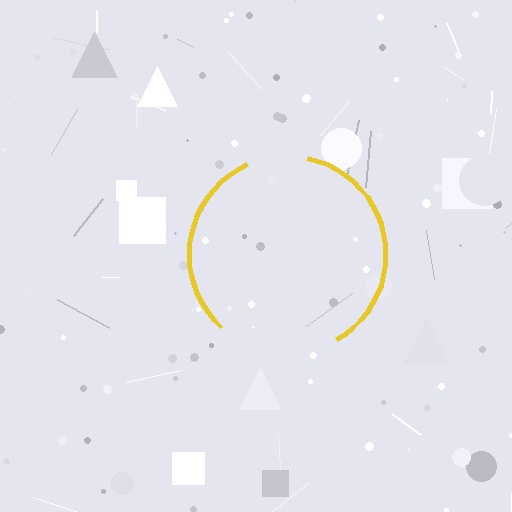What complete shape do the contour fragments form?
The contour fragments form a circle.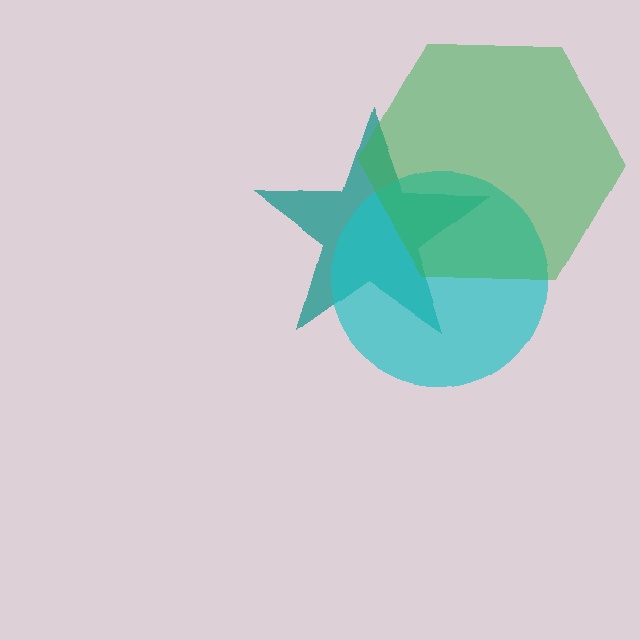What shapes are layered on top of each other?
The layered shapes are: a teal star, a cyan circle, a green hexagon.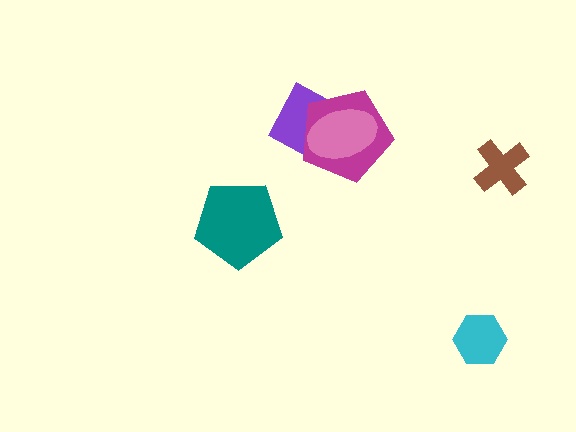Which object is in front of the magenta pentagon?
The pink ellipse is in front of the magenta pentagon.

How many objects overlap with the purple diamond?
2 objects overlap with the purple diamond.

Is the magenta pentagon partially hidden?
Yes, it is partially covered by another shape.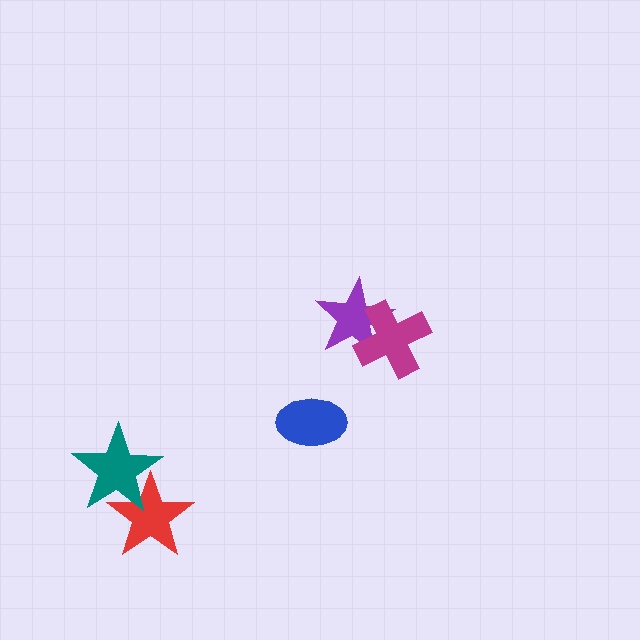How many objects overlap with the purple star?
1 object overlaps with the purple star.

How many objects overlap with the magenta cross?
1 object overlaps with the magenta cross.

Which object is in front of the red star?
The teal star is in front of the red star.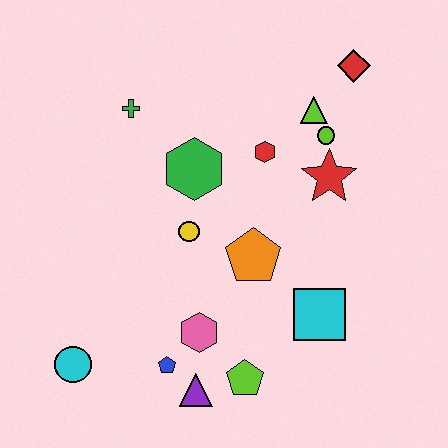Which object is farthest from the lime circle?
The cyan circle is farthest from the lime circle.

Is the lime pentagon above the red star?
No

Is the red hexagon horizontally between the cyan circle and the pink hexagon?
No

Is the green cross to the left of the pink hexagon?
Yes